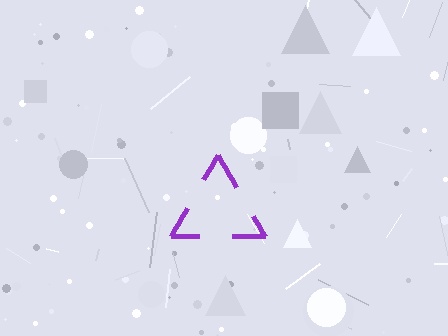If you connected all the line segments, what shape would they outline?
They would outline a triangle.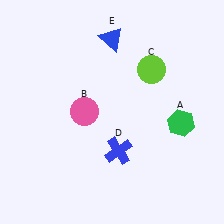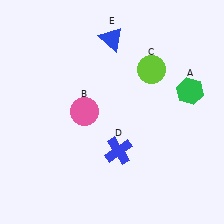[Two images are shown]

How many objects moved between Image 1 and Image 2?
1 object moved between the two images.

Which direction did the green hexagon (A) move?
The green hexagon (A) moved up.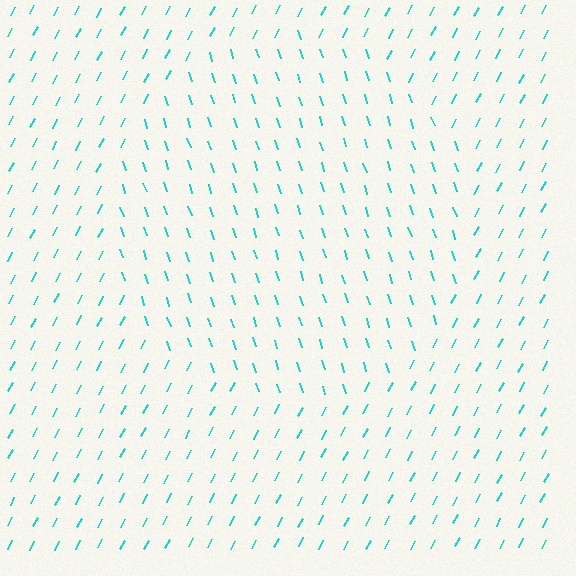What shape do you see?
I see a circle.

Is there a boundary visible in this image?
Yes, there is a texture boundary formed by a change in line orientation.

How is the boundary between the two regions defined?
The boundary is defined purely by a change in line orientation (approximately 45 degrees difference). All lines are the same color and thickness.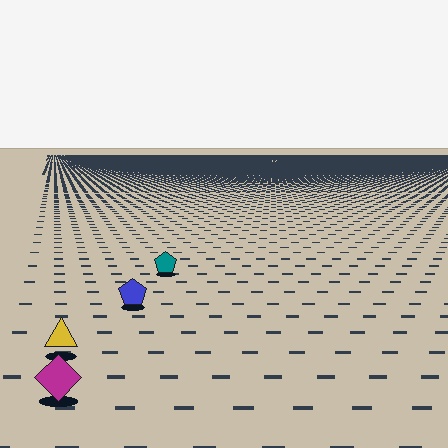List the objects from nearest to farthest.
From nearest to farthest: the magenta diamond, the yellow triangle, the blue pentagon, the teal pentagon.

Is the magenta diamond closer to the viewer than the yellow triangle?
Yes. The magenta diamond is closer — you can tell from the texture gradient: the ground texture is coarser near it.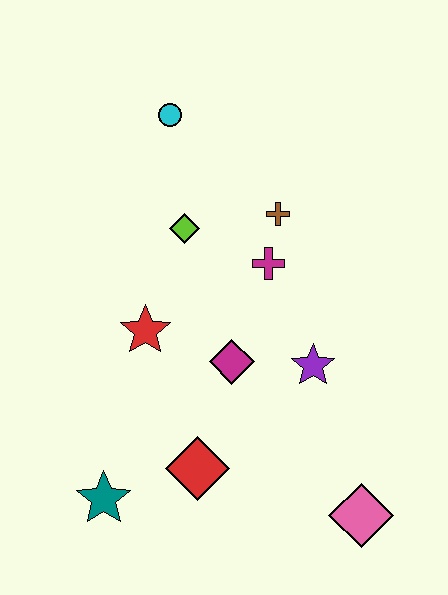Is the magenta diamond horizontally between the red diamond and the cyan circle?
No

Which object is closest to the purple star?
The magenta diamond is closest to the purple star.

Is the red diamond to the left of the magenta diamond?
Yes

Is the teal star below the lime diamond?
Yes